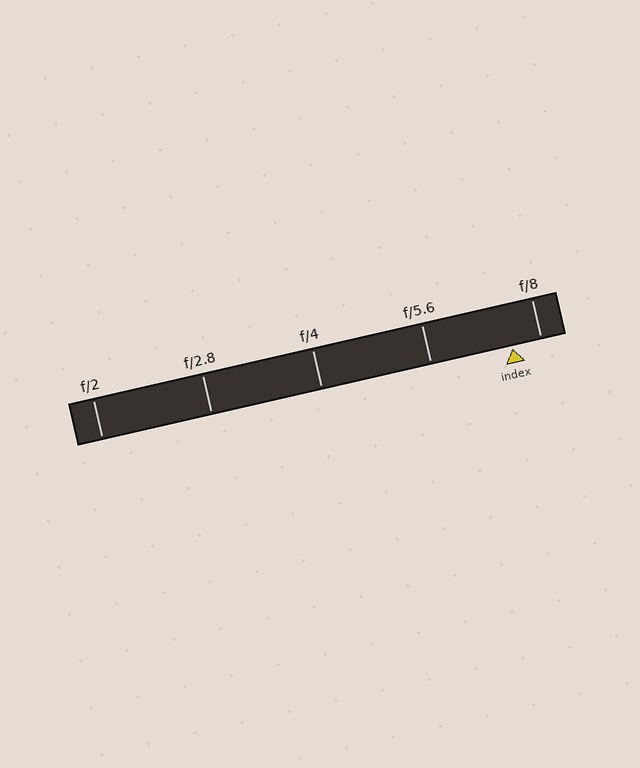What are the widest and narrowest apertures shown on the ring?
The widest aperture shown is f/2 and the narrowest is f/8.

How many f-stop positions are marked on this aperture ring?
There are 5 f-stop positions marked.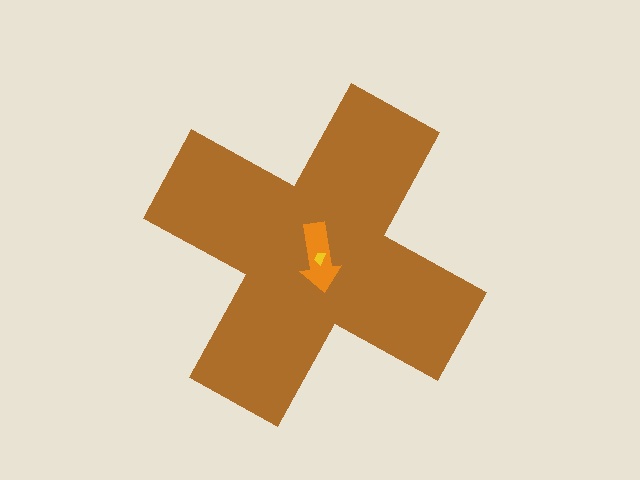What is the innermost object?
The yellow trapezoid.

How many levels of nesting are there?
3.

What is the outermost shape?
The brown cross.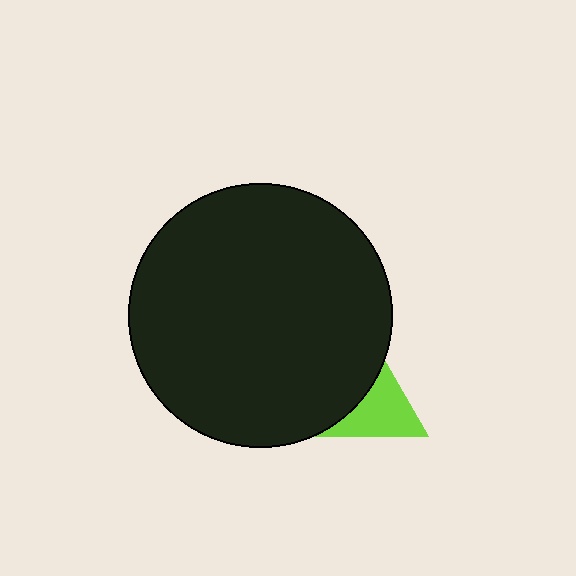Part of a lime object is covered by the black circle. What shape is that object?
It is a triangle.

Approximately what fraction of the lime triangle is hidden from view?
Roughly 55% of the lime triangle is hidden behind the black circle.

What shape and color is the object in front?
The object in front is a black circle.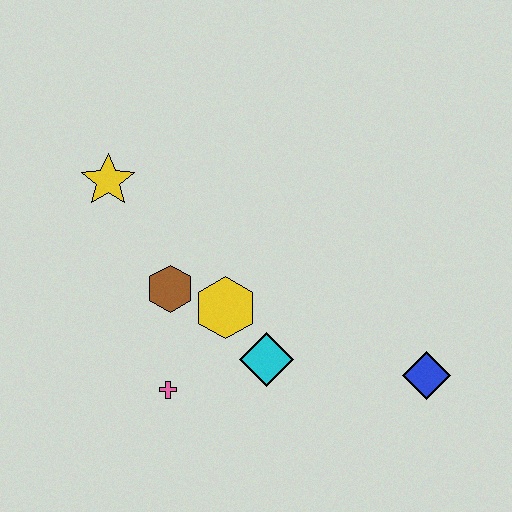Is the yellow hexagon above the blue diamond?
Yes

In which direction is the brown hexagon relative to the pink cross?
The brown hexagon is above the pink cross.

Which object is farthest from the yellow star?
The blue diamond is farthest from the yellow star.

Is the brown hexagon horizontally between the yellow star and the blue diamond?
Yes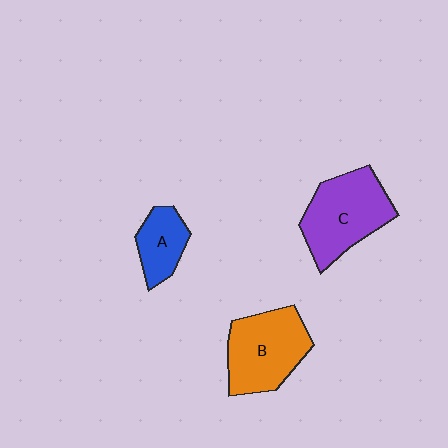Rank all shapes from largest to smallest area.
From largest to smallest: C (purple), B (orange), A (blue).